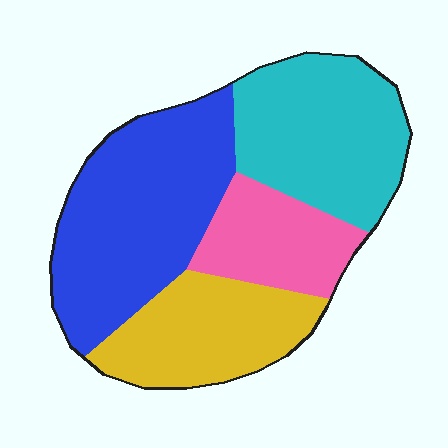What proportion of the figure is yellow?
Yellow takes up about one fifth (1/5) of the figure.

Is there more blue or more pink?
Blue.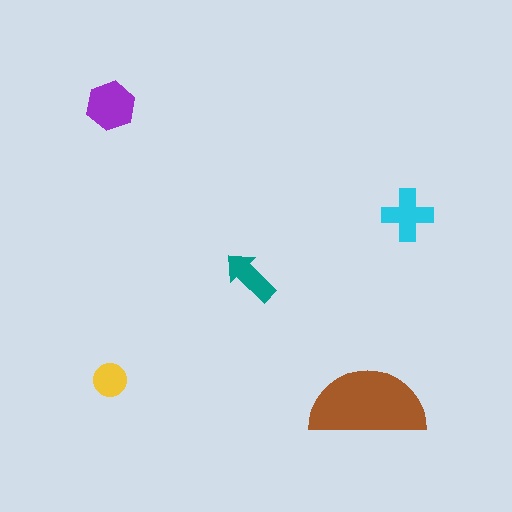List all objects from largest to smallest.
The brown semicircle, the purple hexagon, the cyan cross, the teal arrow, the yellow circle.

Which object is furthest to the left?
The yellow circle is leftmost.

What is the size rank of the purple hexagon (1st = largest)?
2nd.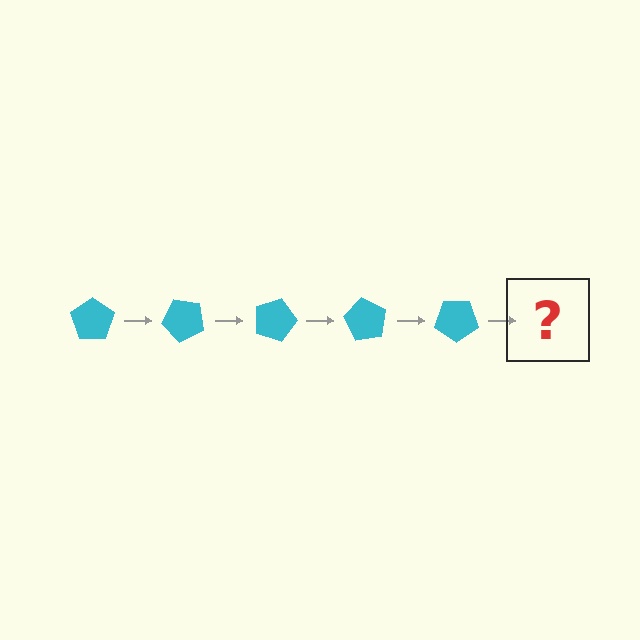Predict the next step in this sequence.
The next step is a cyan pentagon rotated 225 degrees.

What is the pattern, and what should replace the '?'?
The pattern is that the pentagon rotates 45 degrees each step. The '?' should be a cyan pentagon rotated 225 degrees.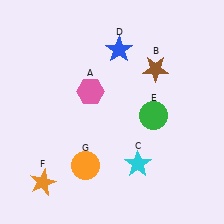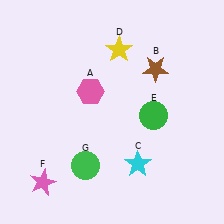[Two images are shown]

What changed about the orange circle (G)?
In Image 1, G is orange. In Image 2, it changed to green.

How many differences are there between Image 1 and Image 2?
There are 3 differences between the two images.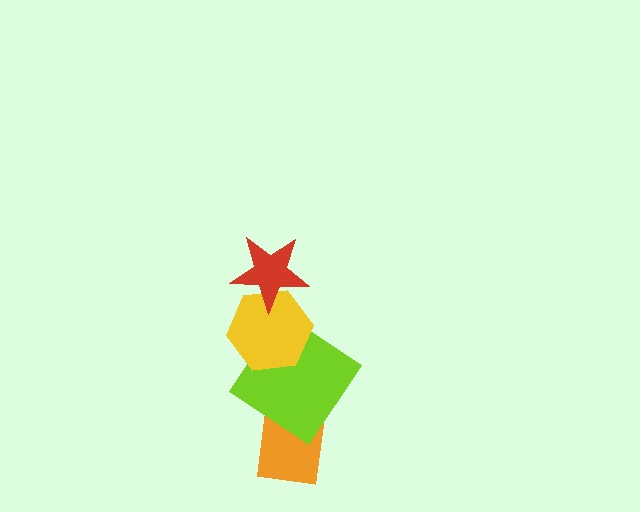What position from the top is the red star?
The red star is 1st from the top.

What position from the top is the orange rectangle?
The orange rectangle is 4th from the top.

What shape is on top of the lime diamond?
The yellow hexagon is on top of the lime diamond.